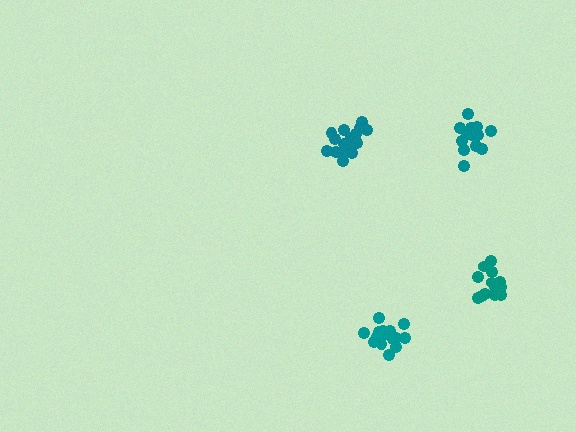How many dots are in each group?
Group 1: 20 dots, Group 2: 15 dots, Group 3: 19 dots, Group 4: 15 dots (69 total).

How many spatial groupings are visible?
There are 4 spatial groupings.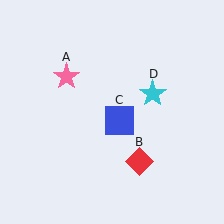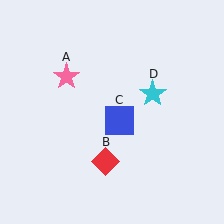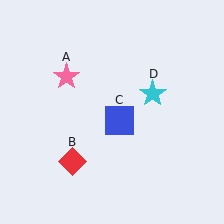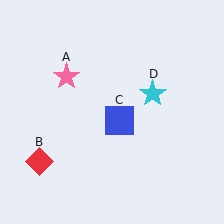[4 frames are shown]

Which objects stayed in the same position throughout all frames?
Pink star (object A) and blue square (object C) and cyan star (object D) remained stationary.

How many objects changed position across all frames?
1 object changed position: red diamond (object B).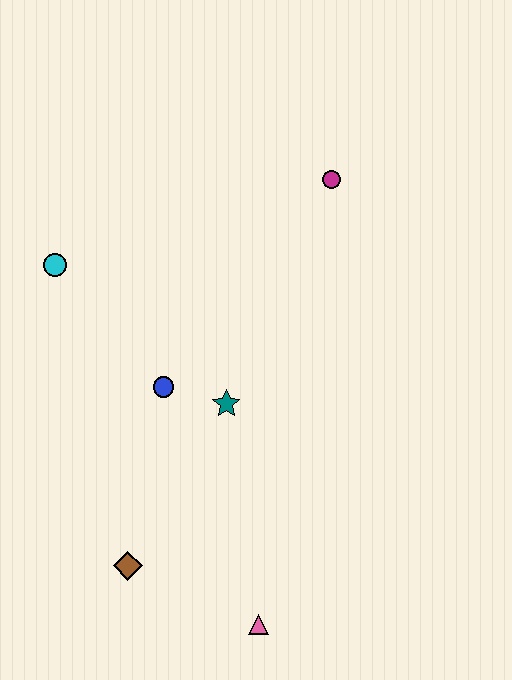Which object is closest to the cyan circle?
The blue circle is closest to the cyan circle.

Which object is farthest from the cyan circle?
The pink triangle is farthest from the cyan circle.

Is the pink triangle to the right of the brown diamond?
Yes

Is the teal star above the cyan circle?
No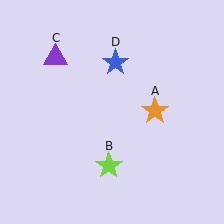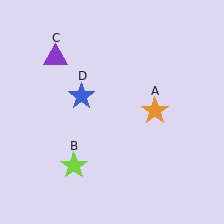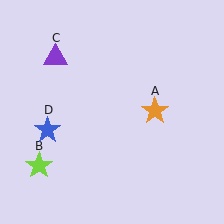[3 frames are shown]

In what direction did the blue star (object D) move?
The blue star (object D) moved down and to the left.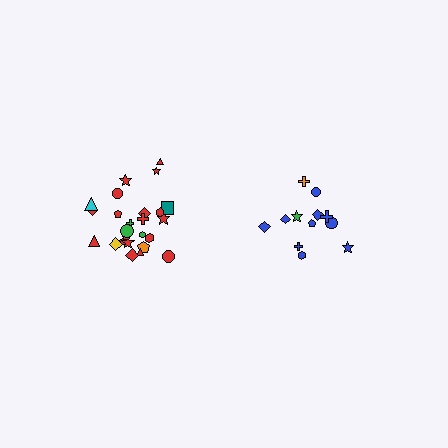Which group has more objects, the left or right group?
The left group.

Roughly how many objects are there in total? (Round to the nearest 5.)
Roughly 35 objects in total.